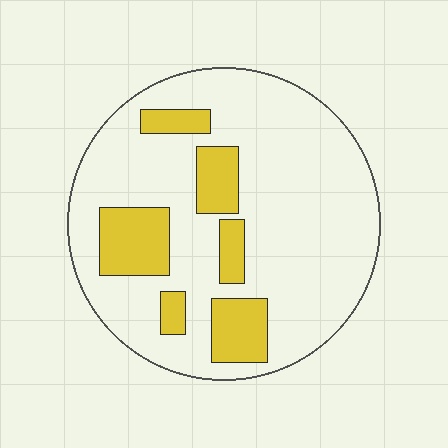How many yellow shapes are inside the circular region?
6.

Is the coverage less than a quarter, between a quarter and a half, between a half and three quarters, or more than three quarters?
Less than a quarter.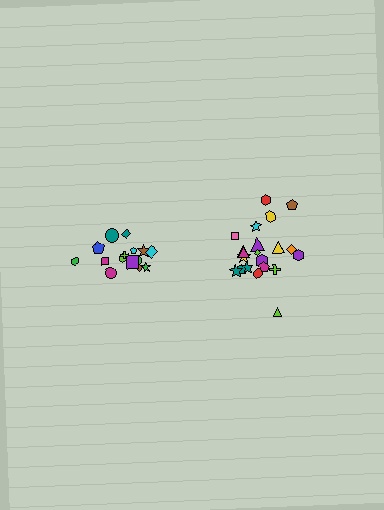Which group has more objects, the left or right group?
The right group.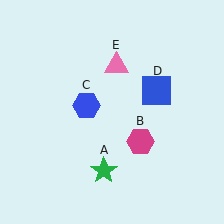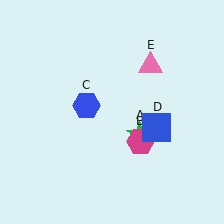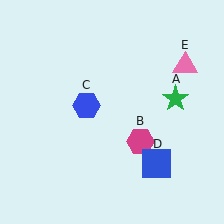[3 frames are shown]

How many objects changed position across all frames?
3 objects changed position: green star (object A), blue square (object D), pink triangle (object E).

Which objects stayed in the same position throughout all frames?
Magenta hexagon (object B) and blue hexagon (object C) remained stationary.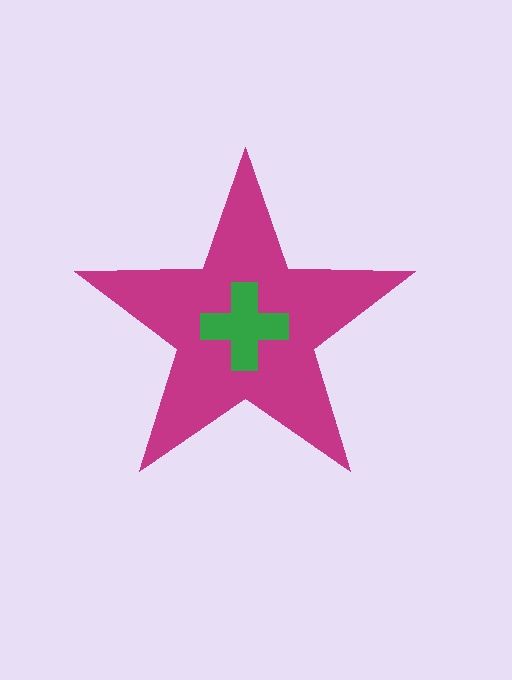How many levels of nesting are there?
2.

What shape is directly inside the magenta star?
The green cross.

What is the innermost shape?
The green cross.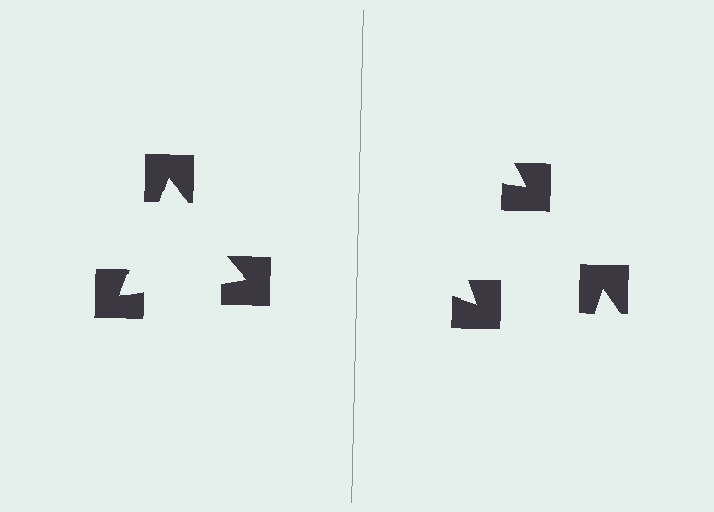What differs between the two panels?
The notched squares are positioned identically on both sides; only the wedge orientations differ. On the left they align to a triangle; on the right they are misaligned.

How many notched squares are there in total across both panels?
6 — 3 on each side.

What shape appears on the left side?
An illusory triangle.